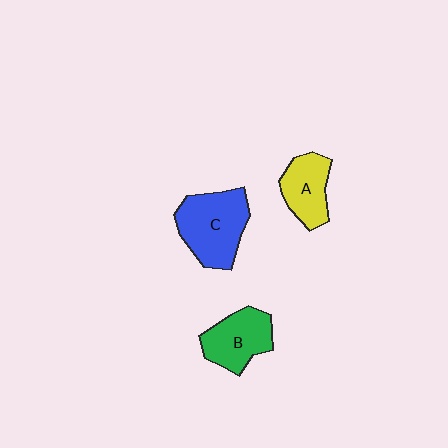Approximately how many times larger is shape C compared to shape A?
Approximately 1.5 times.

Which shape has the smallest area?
Shape A (yellow).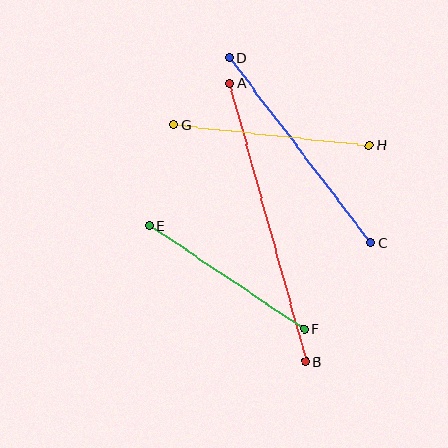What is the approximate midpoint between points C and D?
The midpoint is at approximately (300, 150) pixels.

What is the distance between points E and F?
The distance is approximately 186 pixels.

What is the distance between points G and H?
The distance is approximately 197 pixels.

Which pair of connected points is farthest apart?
Points A and B are farthest apart.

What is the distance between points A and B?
The distance is approximately 288 pixels.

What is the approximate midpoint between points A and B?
The midpoint is at approximately (268, 223) pixels.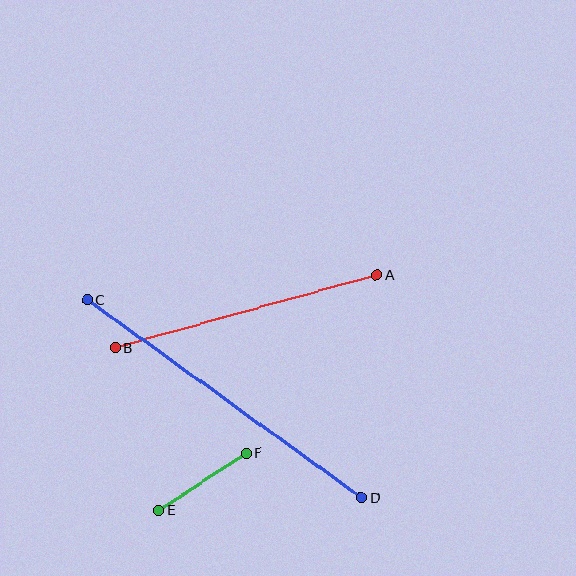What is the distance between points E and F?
The distance is approximately 105 pixels.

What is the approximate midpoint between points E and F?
The midpoint is at approximately (202, 482) pixels.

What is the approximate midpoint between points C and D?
The midpoint is at approximately (224, 399) pixels.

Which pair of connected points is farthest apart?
Points C and D are farthest apart.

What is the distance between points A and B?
The distance is approximately 271 pixels.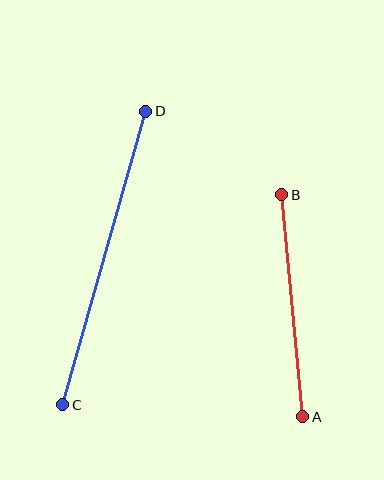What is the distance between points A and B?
The distance is approximately 223 pixels.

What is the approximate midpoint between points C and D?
The midpoint is at approximately (104, 258) pixels.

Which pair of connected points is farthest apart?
Points C and D are farthest apart.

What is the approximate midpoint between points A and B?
The midpoint is at approximately (292, 306) pixels.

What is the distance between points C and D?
The distance is approximately 305 pixels.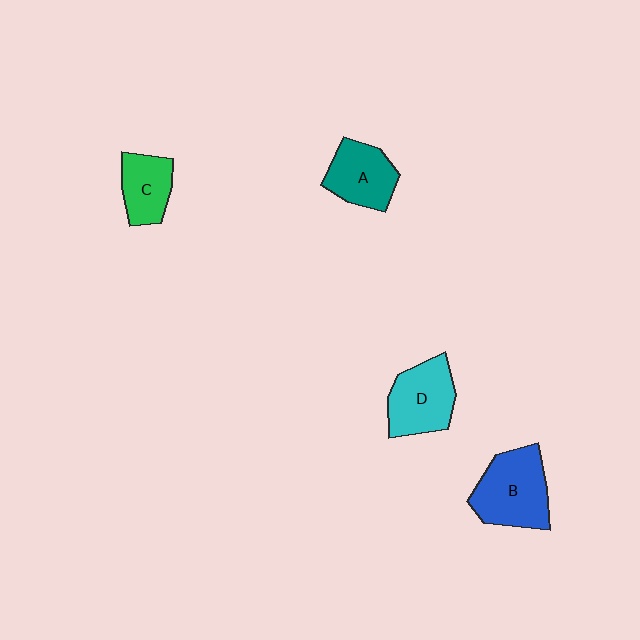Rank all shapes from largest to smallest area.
From largest to smallest: B (blue), D (cyan), A (teal), C (green).